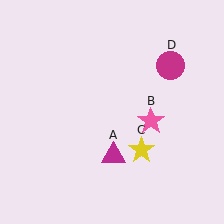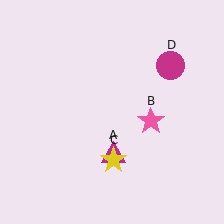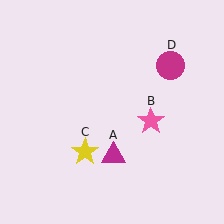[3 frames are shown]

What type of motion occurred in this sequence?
The yellow star (object C) rotated clockwise around the center of the scene.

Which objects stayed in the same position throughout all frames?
Magenta triangle (object A) and pink star (object B) and magenta circle (object D) remained stationary.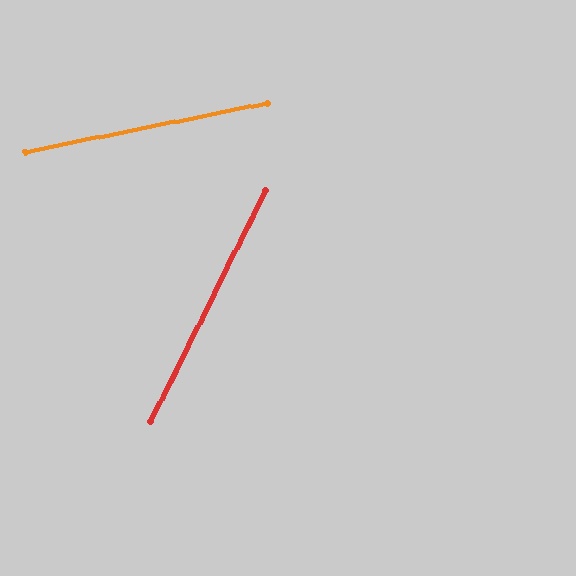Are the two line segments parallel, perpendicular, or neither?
Neither parallel nor perpendicular — they differ by about 52°.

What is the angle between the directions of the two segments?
Approximately 52 degrees.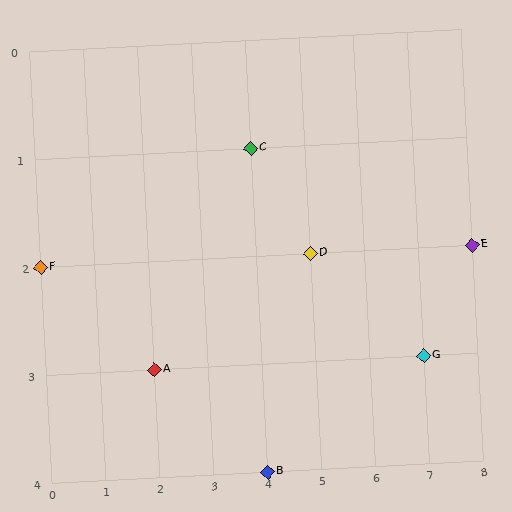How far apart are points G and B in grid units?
Points G and B are 3 columns and 1 row apart (about 3.2 grid units diagonally).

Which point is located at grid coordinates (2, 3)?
Point A is at (2, 3).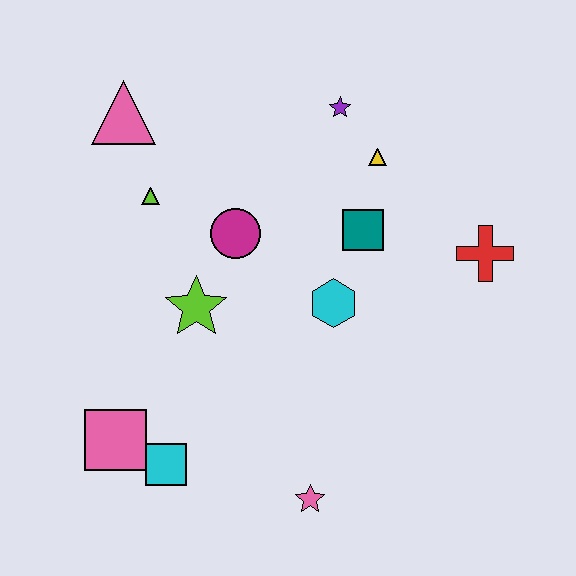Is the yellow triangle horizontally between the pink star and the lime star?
No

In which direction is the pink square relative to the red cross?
The pink square is to the left of the red cross.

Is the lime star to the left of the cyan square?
No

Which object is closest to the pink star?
The cyan square is closest to the pink star.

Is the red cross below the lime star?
No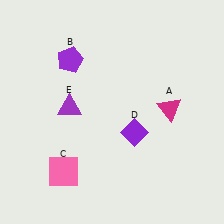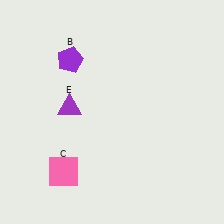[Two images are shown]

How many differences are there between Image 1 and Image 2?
There are 2 differences between the two images.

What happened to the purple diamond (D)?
The purple diamond (D) was removed in Image 2. It was in the bottom-right area of Image 1.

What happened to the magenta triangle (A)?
The magenta triangle (A) was removed in Image 2. It was in the top-right area of Image 1.